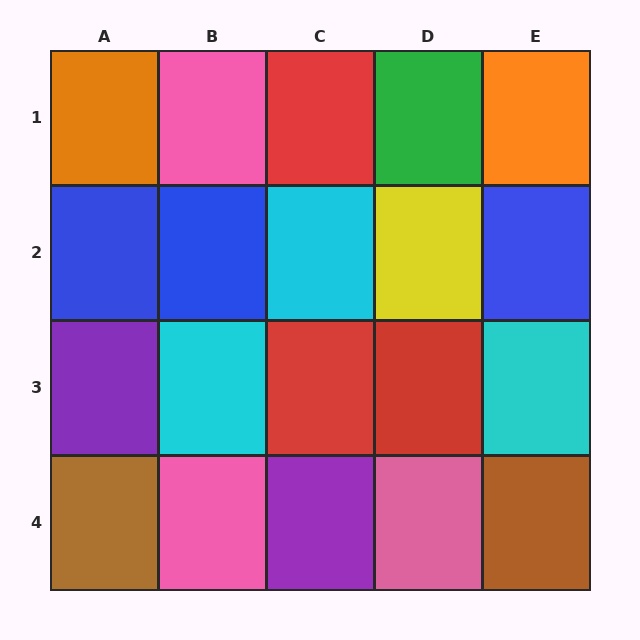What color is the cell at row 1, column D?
Green.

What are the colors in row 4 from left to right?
Brown, pink, purple, pink, brown.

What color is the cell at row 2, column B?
Blue.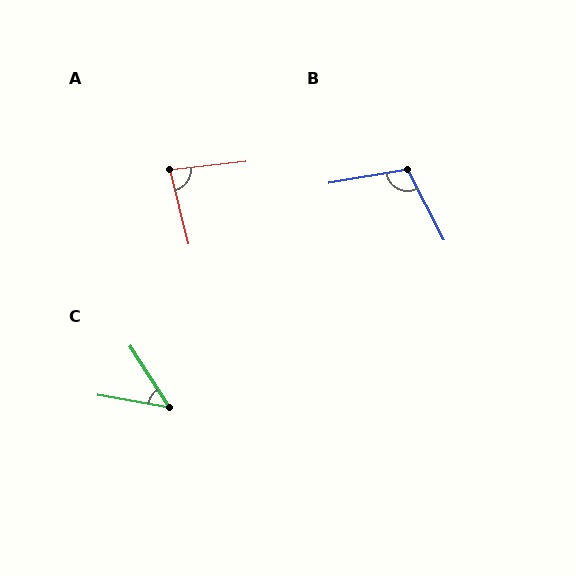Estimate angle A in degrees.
Approximately 82 degrees.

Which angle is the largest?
B, at approximately 108 degrees.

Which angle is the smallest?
C, at approximately 47 degrees.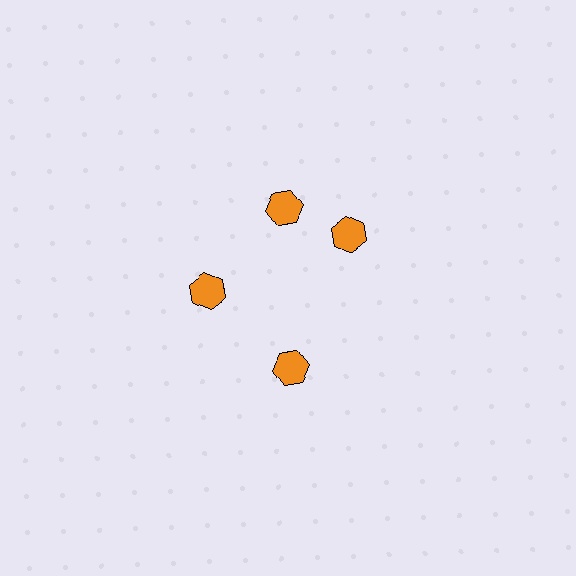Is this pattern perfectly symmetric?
No. The 4 orange hexagons are arranged in a ring, but one element near the 3 o'clock position is rotated out of alignment along the ring, breaking the 4-fold rotational symmetry.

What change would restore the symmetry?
The symmetry would be restored by rotating it back into even spacing with its neighbors so that all 4 hexagons sit at equal angles and equal distance from the center.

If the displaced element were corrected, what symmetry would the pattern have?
It would have 4-fold rotational symmetry — the pattern would map onto itself every 90 degrees.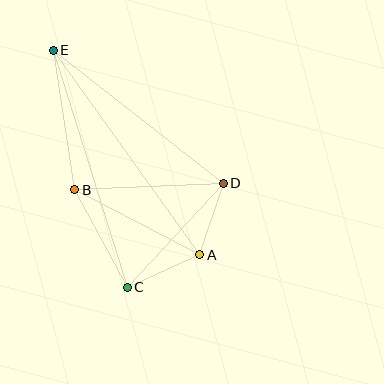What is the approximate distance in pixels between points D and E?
The distance between D and E is approximately 216 pixels.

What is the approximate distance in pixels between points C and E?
The distance between C and E is approximately 248 pixels.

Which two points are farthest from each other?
Points A and E are farthest from each other.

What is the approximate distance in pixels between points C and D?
The distance between C and D is approximately 141 pixels.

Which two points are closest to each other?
Points A and D are closest to each other.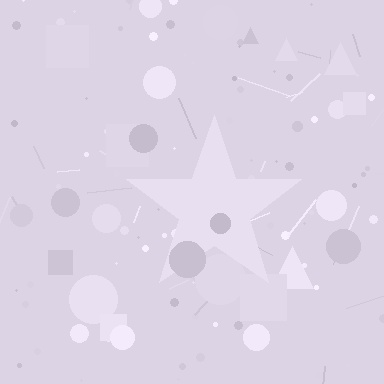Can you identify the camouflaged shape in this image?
The camouflaged shape is a star.